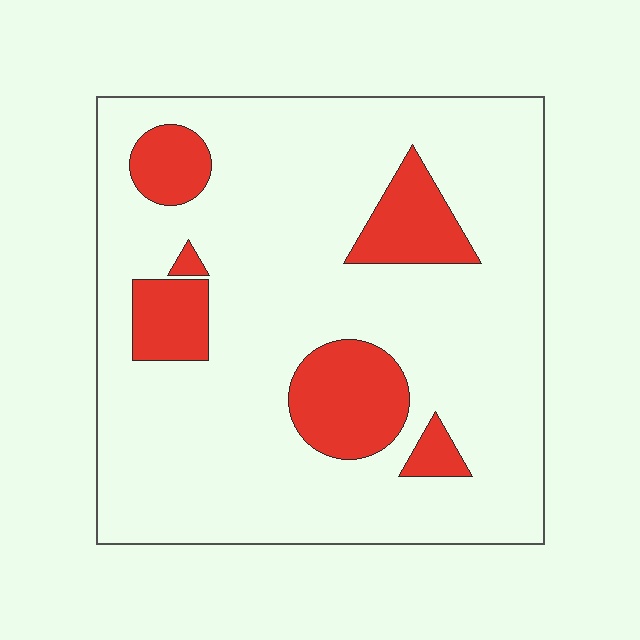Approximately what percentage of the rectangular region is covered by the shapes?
Approximately 15%.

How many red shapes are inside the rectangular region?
6.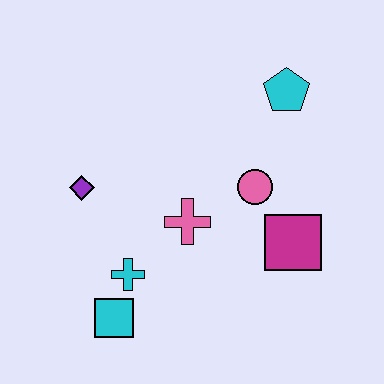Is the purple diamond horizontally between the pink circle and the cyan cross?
No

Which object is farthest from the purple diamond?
The cyan pentagon is farthest from the purple diamond.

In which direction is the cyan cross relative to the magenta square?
The cyan cross is to the left of the magenta square.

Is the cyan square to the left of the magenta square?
Yes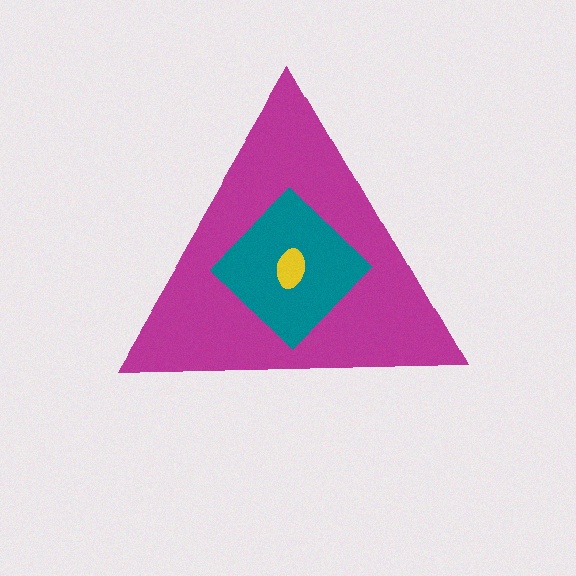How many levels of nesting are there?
3.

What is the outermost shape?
The magenta triangle.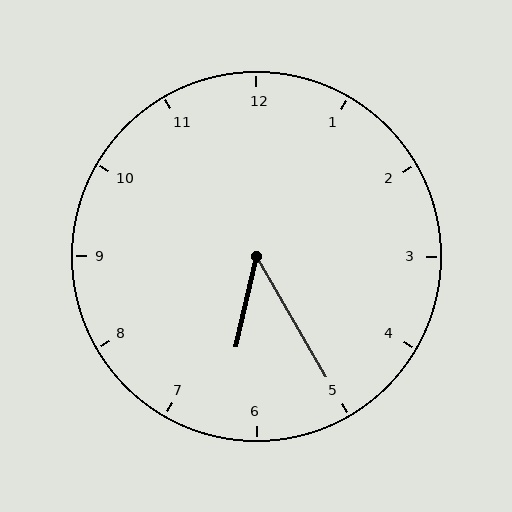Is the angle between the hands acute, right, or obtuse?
It is acute.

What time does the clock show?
6:25.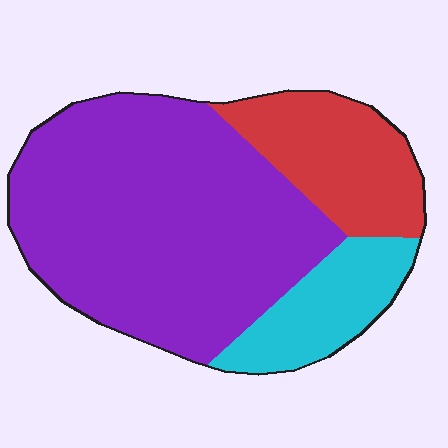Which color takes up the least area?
Cyan, at roughly 15%.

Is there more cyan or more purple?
Purple.